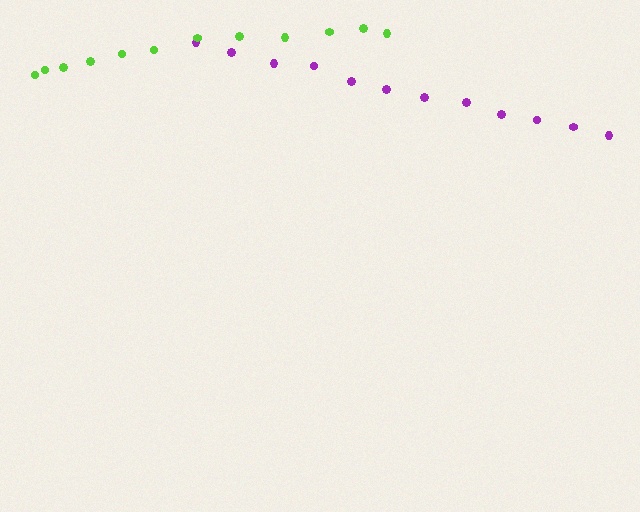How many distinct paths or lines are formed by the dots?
There are 2 distinct paths.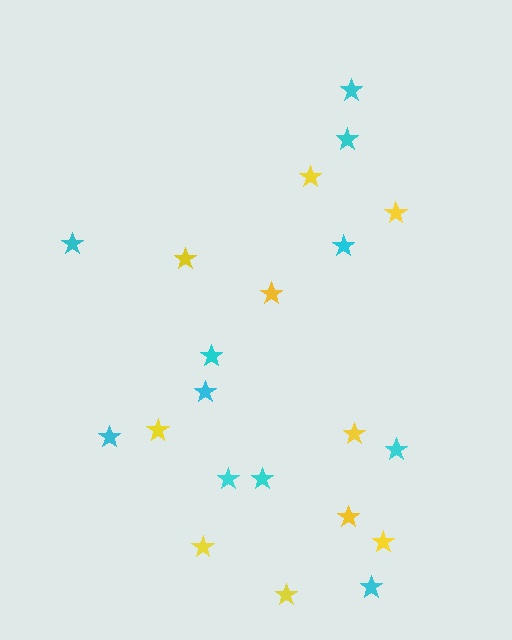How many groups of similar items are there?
There are 2 groups: one group of yellow stars (10) and one group of cyan stars (11).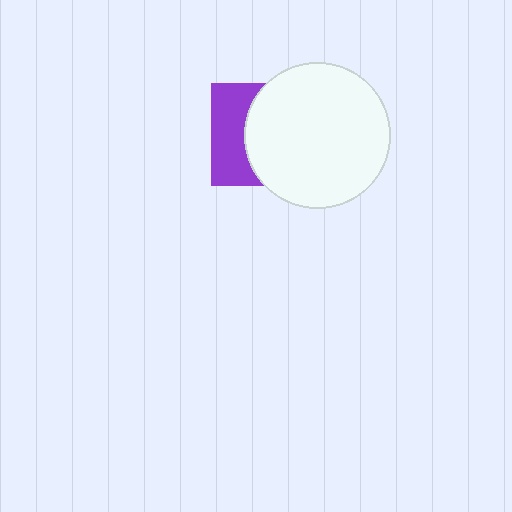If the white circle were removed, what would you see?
You would see the complete purple square.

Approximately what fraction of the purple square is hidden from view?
Roughly 62% of the purple square is hidden behind the white circle.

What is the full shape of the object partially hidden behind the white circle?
The partially hidden object is a purple square.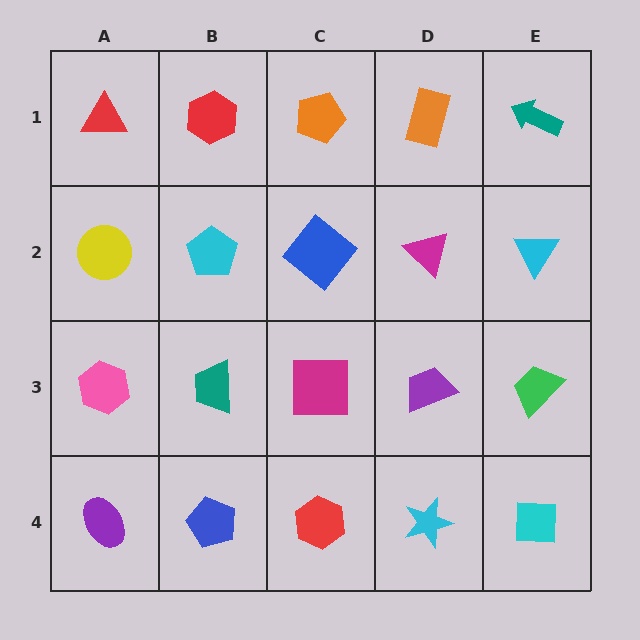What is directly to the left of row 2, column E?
A magenta triangle.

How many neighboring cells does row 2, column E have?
3.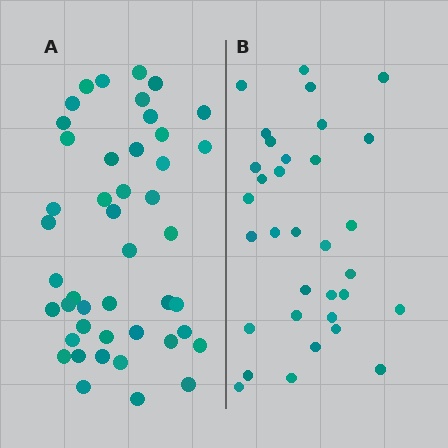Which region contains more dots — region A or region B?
Region A (the left region) has more dots.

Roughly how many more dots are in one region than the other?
Region A has roughly 12 or so more dots than region B.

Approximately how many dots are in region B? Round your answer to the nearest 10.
About 30 dots. (The exact count is 33, which rounds to 30.)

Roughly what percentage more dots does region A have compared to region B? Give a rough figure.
About 35% more.